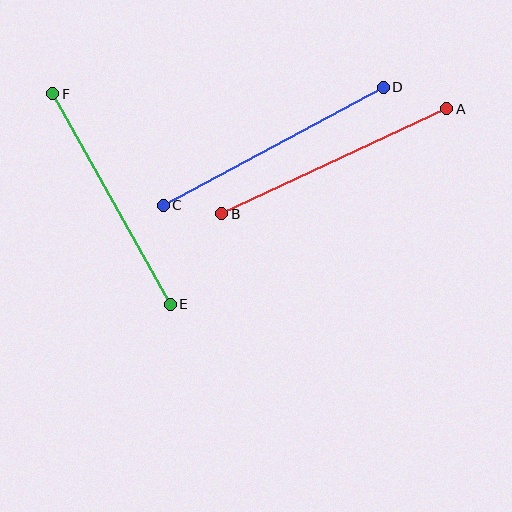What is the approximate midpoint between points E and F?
The midpoint is at approximately (112, 199) pixels.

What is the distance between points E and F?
The distance is approximately 241 pixels.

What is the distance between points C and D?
The distance is approximately 249 pixels.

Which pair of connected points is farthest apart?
Points C and D are farthest apart.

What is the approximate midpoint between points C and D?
The midpoint is at approximately (273, 146) pixels.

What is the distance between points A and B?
The distance is approximately 249 pixels.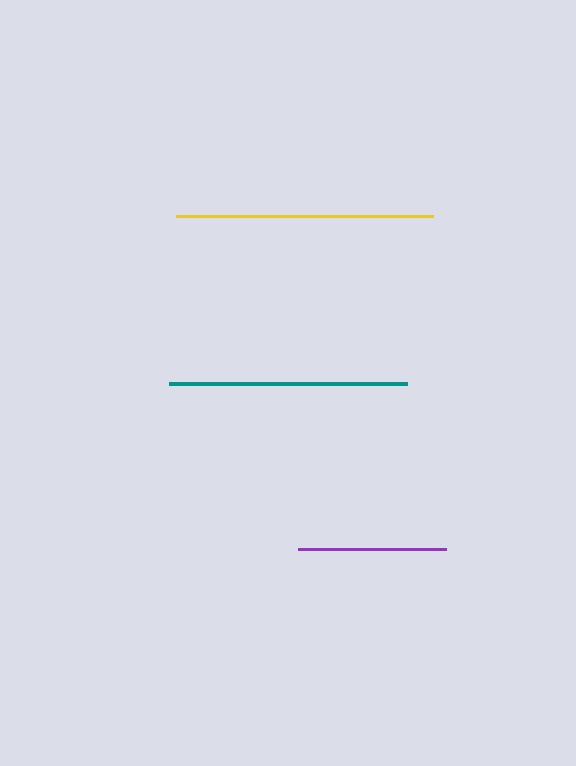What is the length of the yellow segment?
The yellow segment is approximately 257 pixels long.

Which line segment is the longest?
The yellow line is the longest at approximately 257 pixels.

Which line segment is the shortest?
The purple line is the shortest at approximately 149 pixels.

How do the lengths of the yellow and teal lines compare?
The yellow and teal lines are approximately the same length.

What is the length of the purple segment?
The purple segment is approximately 149 pixels long.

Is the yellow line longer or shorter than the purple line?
The yellow line is longer than the purple line.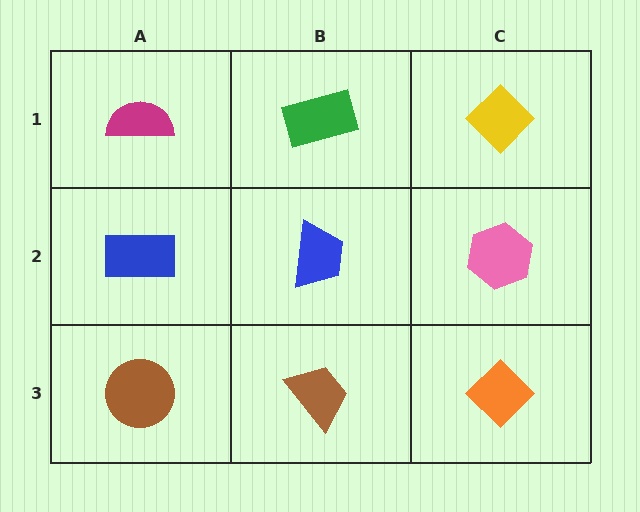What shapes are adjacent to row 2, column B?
A green rectangle (row 1, column B), a brown trapezoid (row 3, column B), a blue rectangle (row 2, column A), a pink hexagon (row 2, column C).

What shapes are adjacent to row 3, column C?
A pink hexagon (row 2, column C), a brown trapezoid (row 3, column B).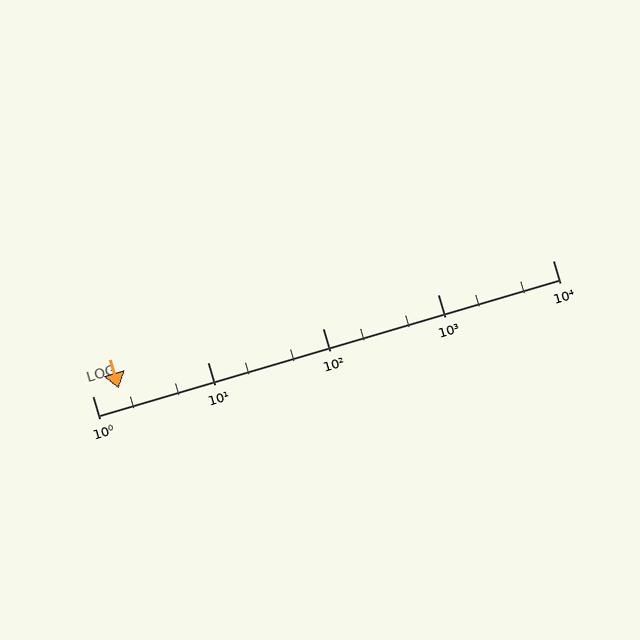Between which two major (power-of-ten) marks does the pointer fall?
The pointer is between 1 and 10.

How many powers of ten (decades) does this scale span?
The scale spans 4 decades, from 1 to 10000.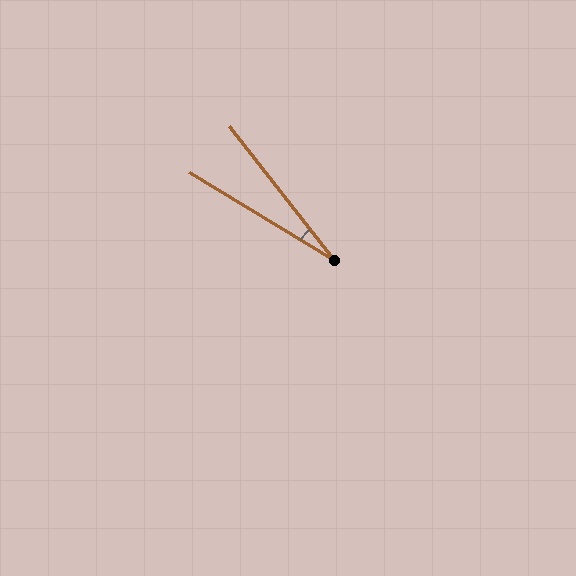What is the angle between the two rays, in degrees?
Approximately 21 degrees.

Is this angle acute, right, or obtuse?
It is acute.